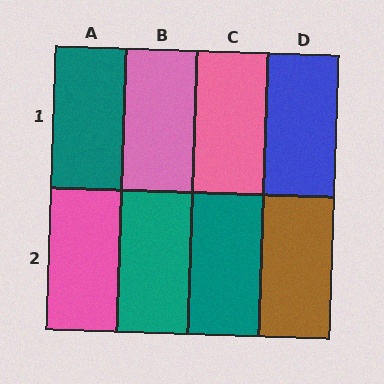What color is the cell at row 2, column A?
Pink.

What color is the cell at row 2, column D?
Brown.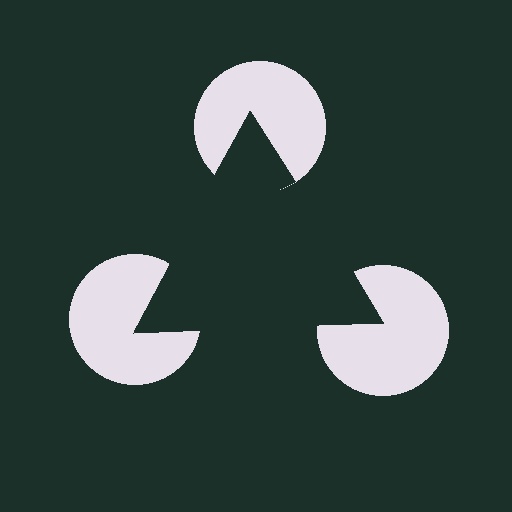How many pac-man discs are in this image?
There are 3 — one at each vertex of the illusory triangle.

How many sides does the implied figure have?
3 sides.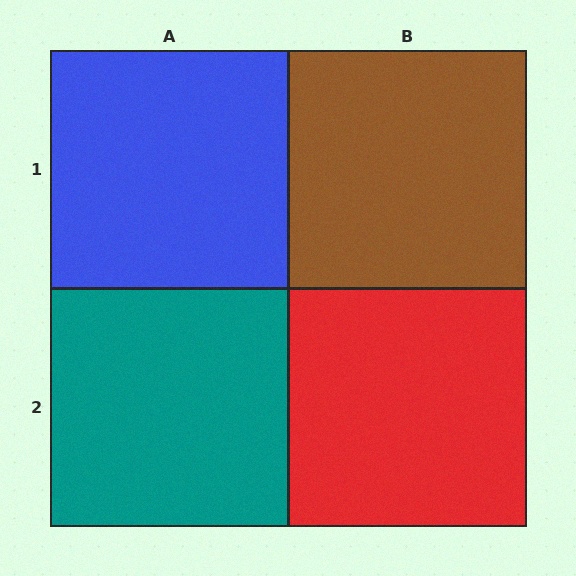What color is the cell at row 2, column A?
Teal.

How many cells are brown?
1 cell is brown.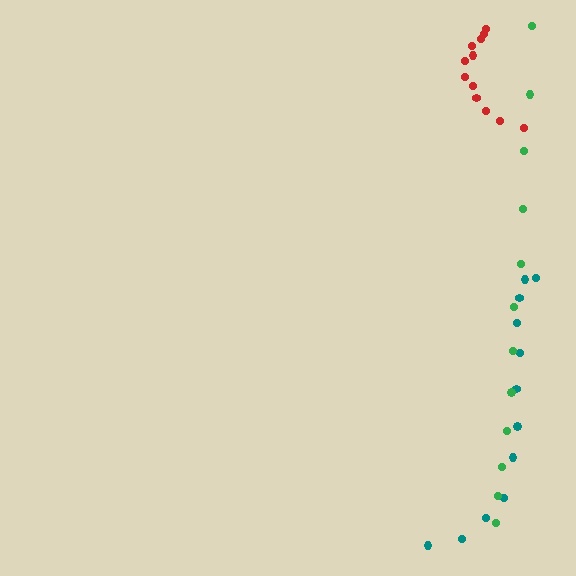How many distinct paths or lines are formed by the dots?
There are 3 distinct paths.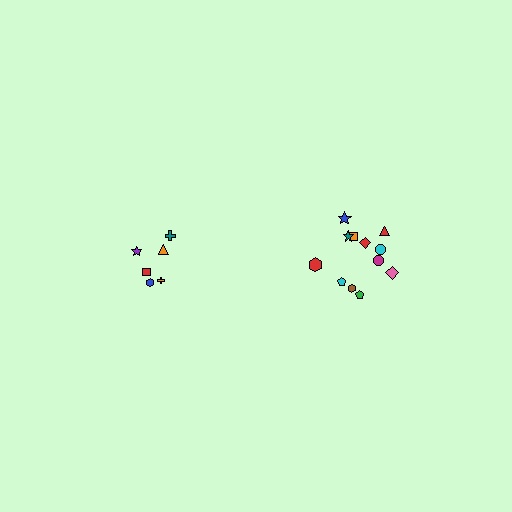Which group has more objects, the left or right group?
The right group.